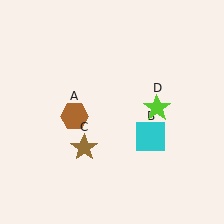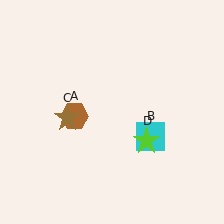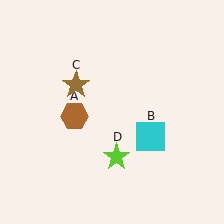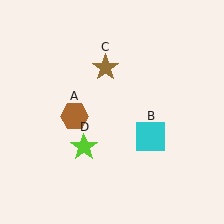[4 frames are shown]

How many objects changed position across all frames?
2 objects changed position: brown star (object C), lime star (object D).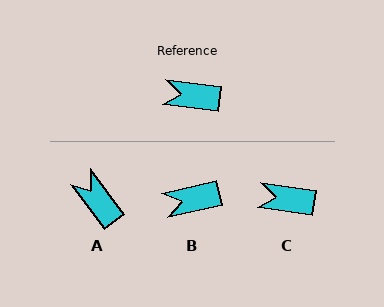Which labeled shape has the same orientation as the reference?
C.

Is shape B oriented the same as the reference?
No, it is off by about 21 degrees.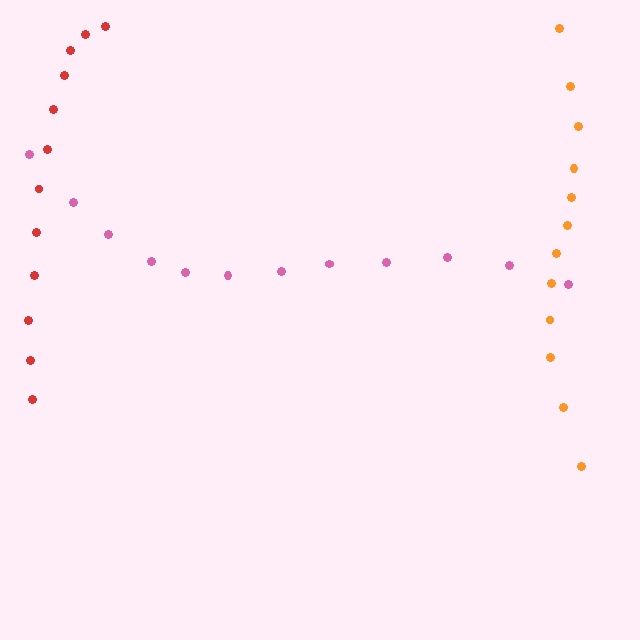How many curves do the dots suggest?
There are 3 distinct paths.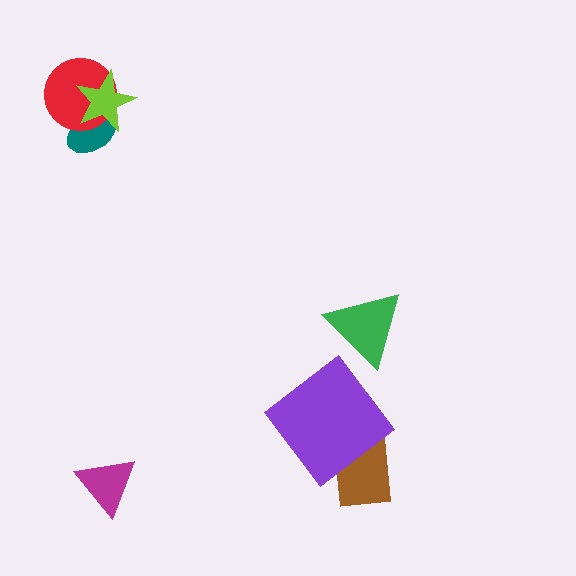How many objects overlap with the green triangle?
0 objects overlap with the green triangle.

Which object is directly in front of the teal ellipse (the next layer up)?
The red circle is directly in front of the teal ellipse.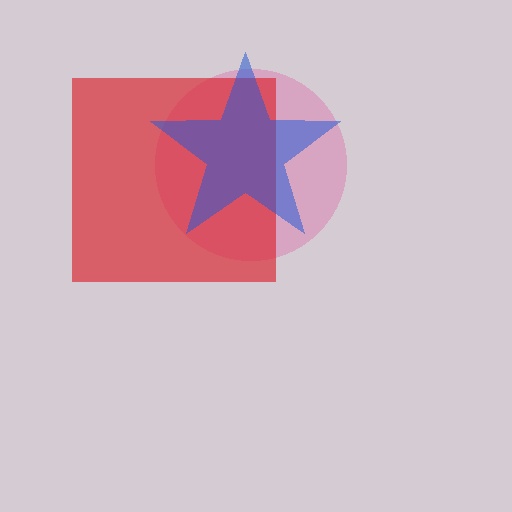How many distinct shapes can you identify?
There are 3 distinct shapes: a pink circle, a red square, a blue star.